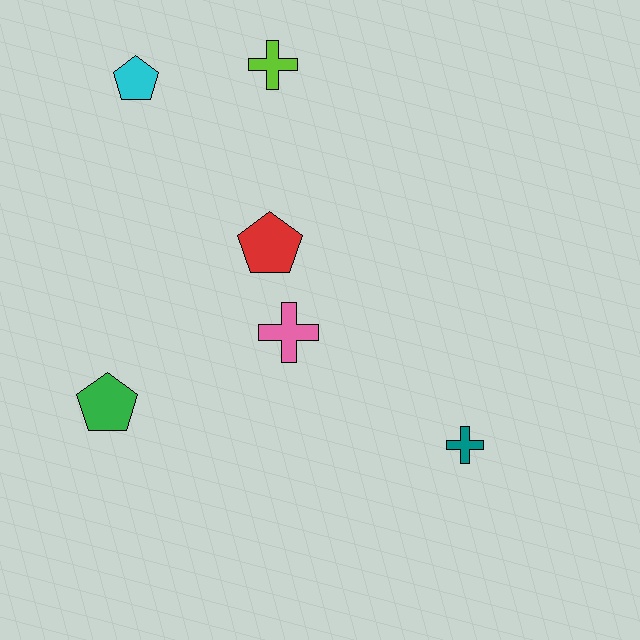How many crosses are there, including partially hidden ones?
There are 3 crosses.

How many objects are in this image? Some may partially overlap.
There are 6 objects.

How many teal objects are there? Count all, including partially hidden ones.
There is 1 teal object.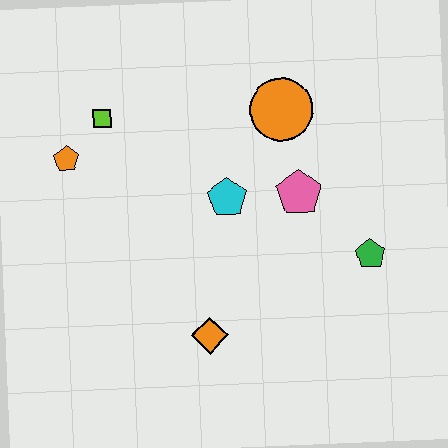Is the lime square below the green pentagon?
No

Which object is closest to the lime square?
The orange pentagon is closest to the lime square.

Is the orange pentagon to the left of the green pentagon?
Yes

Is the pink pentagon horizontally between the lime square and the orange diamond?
No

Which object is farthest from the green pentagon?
The orange pentagon is farthest from the green pentagon.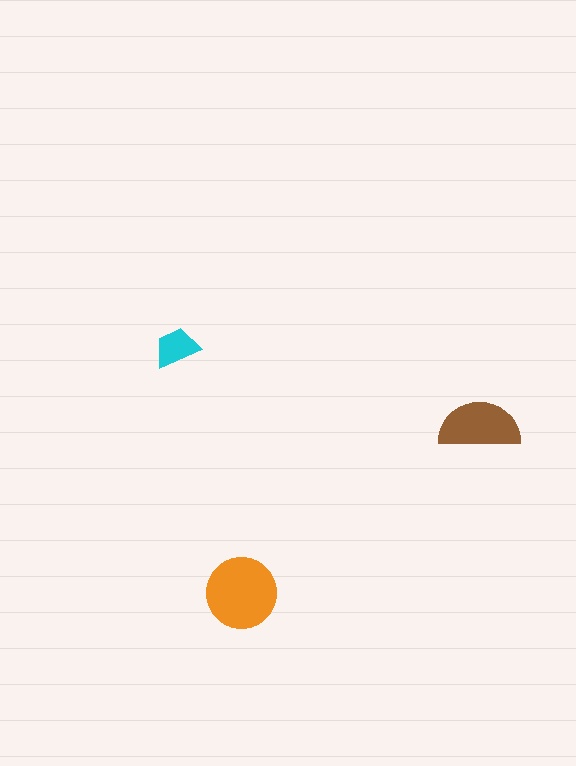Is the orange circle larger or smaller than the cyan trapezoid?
Larger.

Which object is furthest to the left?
The cyan trapezoid is leftmost.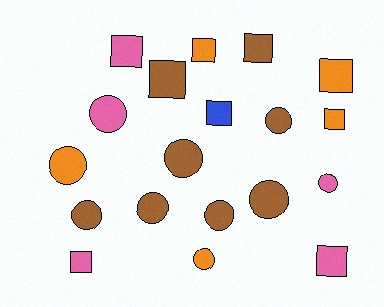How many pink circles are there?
There are 2 pink circles.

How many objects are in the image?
There are 19 objects.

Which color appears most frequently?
Brown, with 8 objects.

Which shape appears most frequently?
Circle, with 10 objects.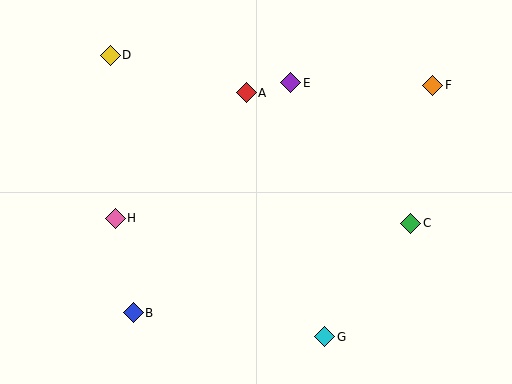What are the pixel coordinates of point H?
Point H is at (115, 218).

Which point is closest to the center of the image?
Point A at (246, 93) is closest to the center.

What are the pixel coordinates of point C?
Point C is at (411, 223).